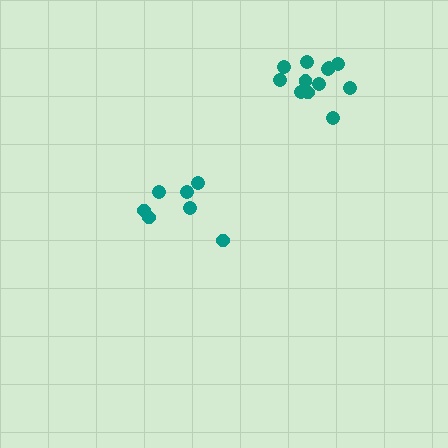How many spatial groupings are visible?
There are 2 spatial groupings.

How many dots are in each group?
Group 1: 12 dots, Group 2: 7 dots (19 total).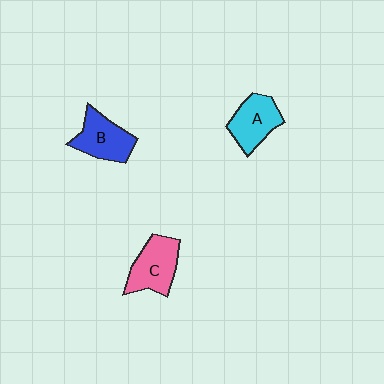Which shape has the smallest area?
Shape A (cyan).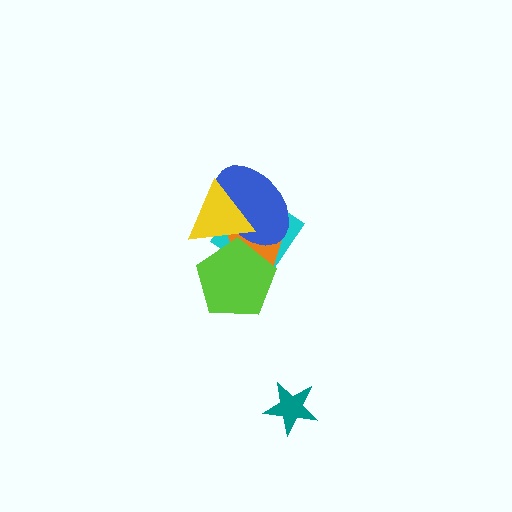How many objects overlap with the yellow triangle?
4 objects overlap with the yellow triangle.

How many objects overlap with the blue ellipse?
4 objects overlap with the blue ellipse.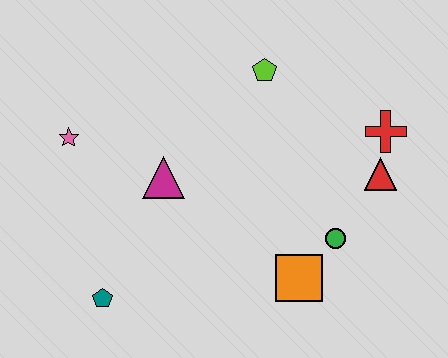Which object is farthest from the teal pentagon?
The red cross is farthest from the teal pentagon.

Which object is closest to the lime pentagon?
The red cross is closest to the lime pentagon.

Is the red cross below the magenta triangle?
No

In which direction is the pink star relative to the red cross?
The pink star is to the left of the red cross.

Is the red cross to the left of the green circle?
No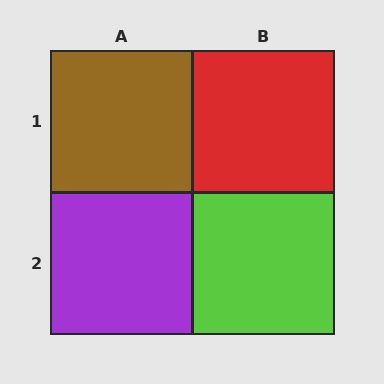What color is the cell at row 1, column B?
Red.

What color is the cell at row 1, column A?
Brown.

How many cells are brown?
1 cell is brown.